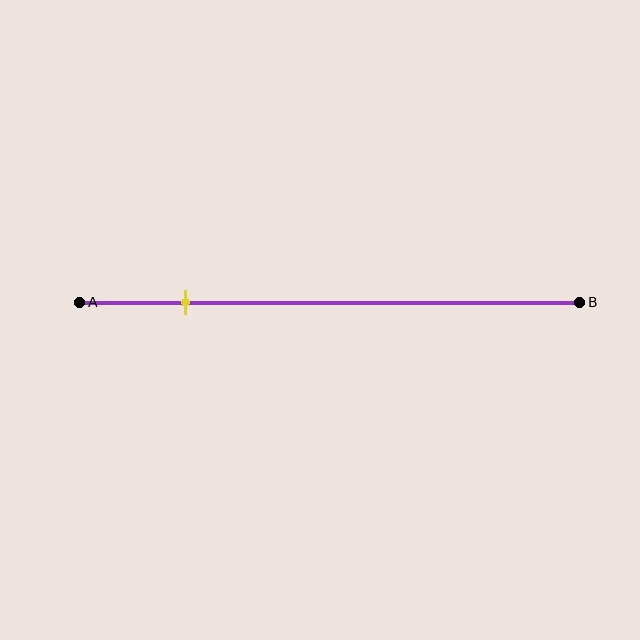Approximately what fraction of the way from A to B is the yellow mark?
The yellow mark is approximately 20% of the way from A to B.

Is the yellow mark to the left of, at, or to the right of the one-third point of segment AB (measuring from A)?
The yellow mark is to the left of the one-third point of segment AB.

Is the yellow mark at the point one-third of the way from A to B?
No, the mark is at about 20% from A, not at the 33% one-third point.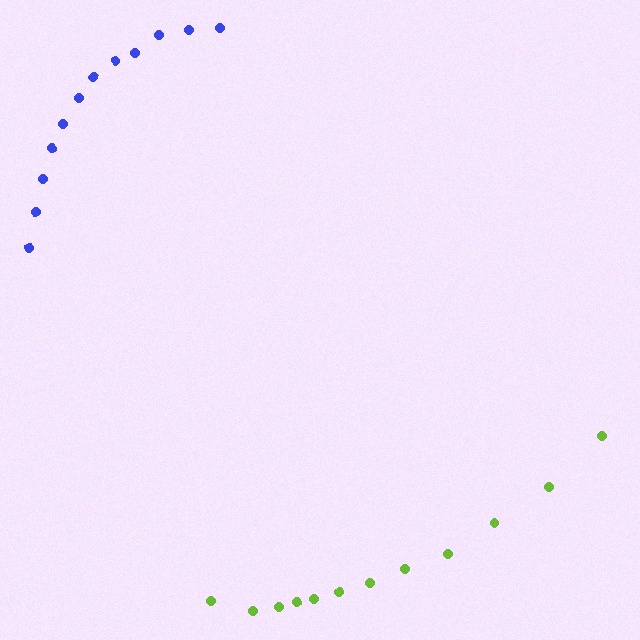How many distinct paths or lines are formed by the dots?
There are 2 distinct paths.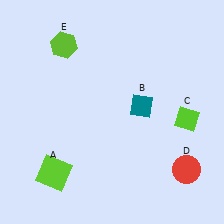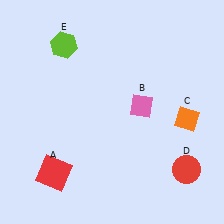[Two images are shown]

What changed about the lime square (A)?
In Image 1, A is lime. In Image 2, it changed to red.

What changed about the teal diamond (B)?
In Image 1, B is teal. In Image 2, it changed to pink.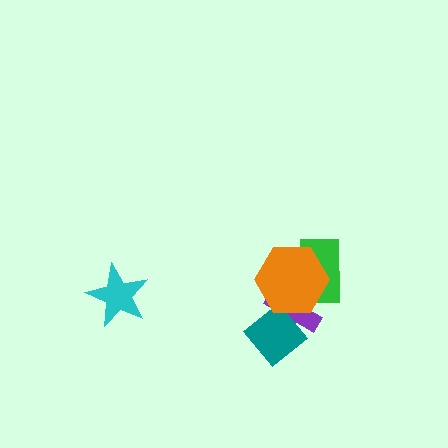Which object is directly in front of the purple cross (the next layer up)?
The green rectangle is directly in front of the purple cross.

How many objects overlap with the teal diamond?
2 objects overlap with the teal diamond.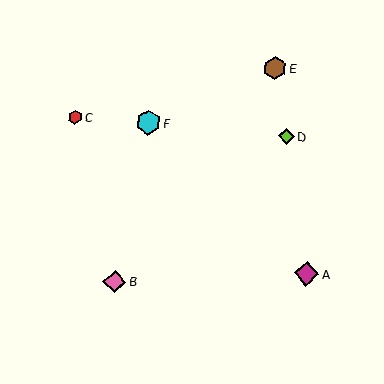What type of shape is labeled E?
Shape E is a brown hexagon.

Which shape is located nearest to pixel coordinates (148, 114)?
The cyan hexagon (labeled F) at (148, 122) is nearest to that location.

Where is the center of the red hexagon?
The center of the red hexagon is at (75, 117).